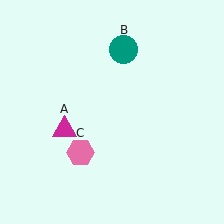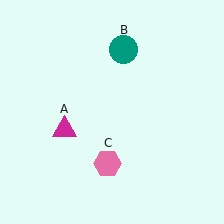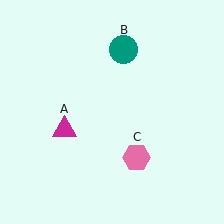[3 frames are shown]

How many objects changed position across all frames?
1 object changed position: pink hexagon (object C).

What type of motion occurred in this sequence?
The pink hexagon (object C) rotated counterclockwise around the center of the scene.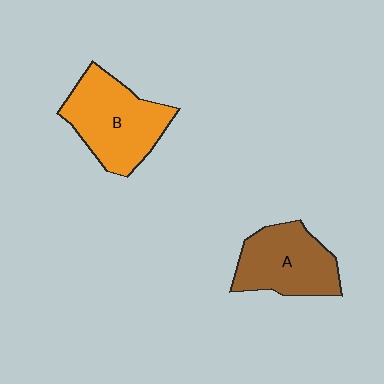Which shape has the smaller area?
Shape A (brown).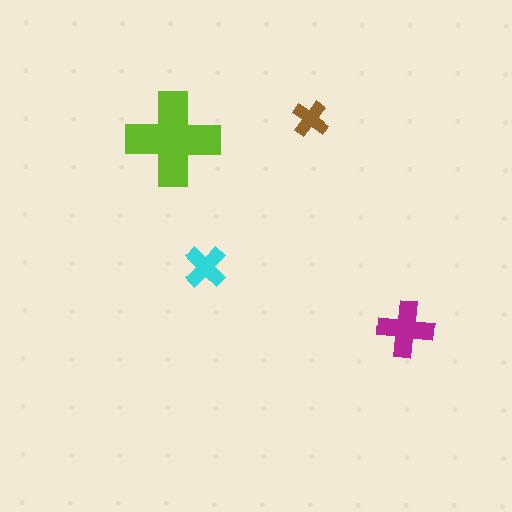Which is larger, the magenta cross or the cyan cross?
The magenta one.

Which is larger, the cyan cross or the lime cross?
The lime one.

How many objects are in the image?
There are 4 objects in the image.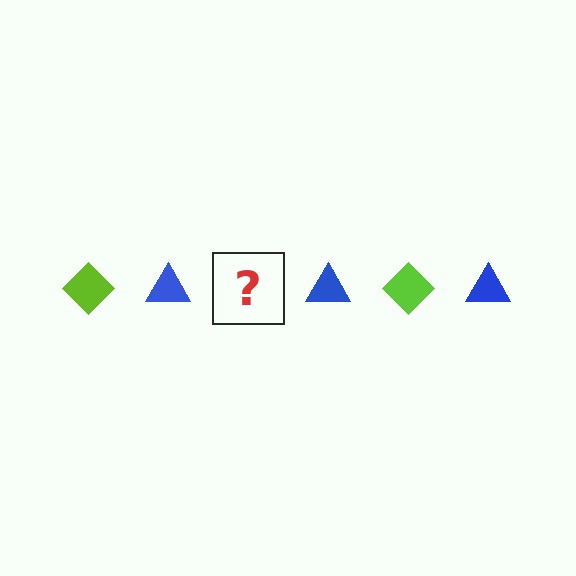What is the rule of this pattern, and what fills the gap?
The rule is that the pattern alternates between lime diamond and blue triangle. The gap should be filled with a lime diamond.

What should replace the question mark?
The question mark should be replaced with a lime diamond.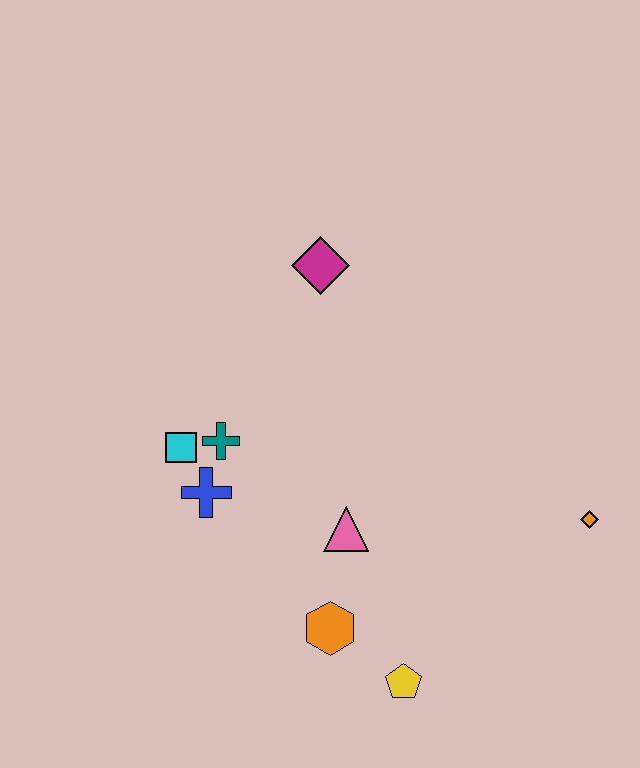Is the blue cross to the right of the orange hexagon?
No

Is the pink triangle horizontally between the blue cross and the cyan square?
No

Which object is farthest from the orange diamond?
The cyan square is farthest from the orange diamond.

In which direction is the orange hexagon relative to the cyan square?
The orange hexagon is below the cyan square.